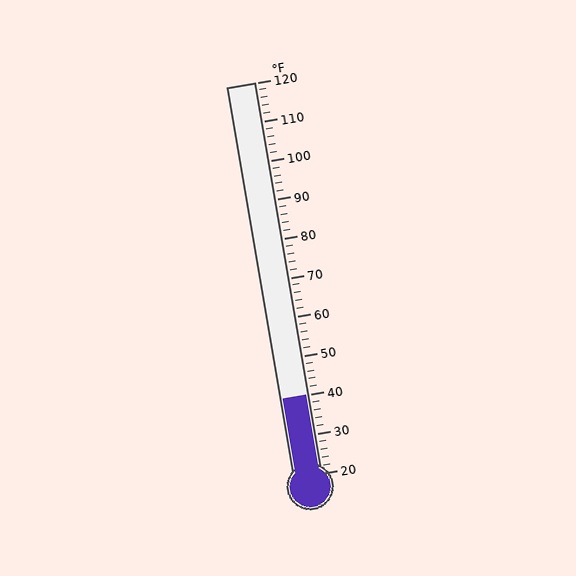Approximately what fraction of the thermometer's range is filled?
The thermometer is filled to approximately 20% of its range.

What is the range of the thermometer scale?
The thermometer scale ranges from 20°F to 120°F.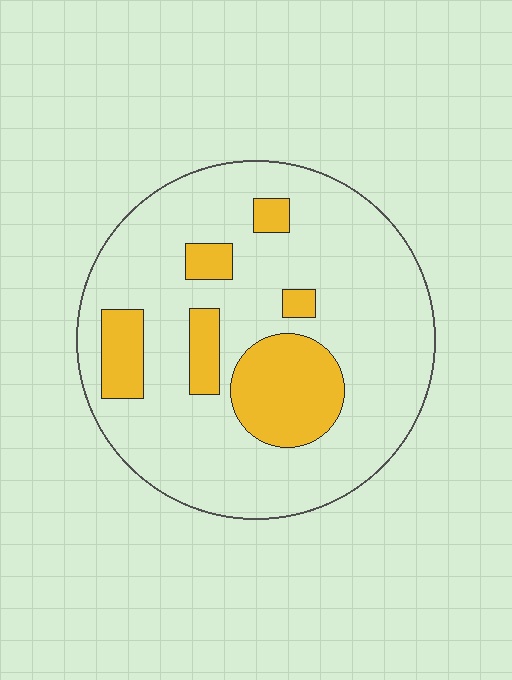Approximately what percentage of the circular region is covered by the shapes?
Approximately 20%.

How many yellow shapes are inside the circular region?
6.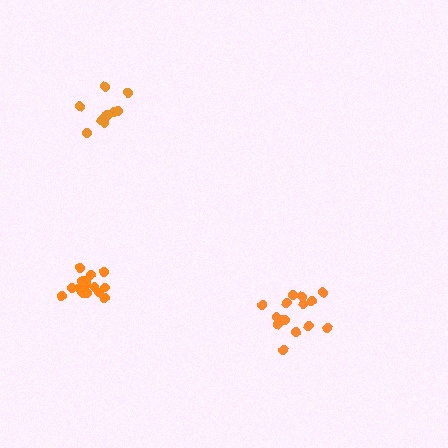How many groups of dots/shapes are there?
There are 3 groups.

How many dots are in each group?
Group 1: 15 dots, Group 2: 12 dots, Group 3: 16 dots (43 total).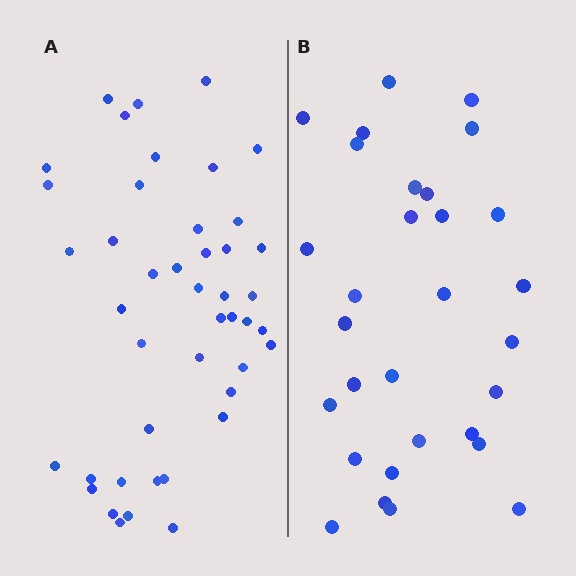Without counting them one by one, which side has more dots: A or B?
Region A (the left region) has more dots.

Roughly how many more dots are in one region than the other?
Region A has approximately 15 more dots than region B.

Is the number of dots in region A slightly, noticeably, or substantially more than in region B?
Region A has substantially more. The ratio is roughly 1.5 to 1.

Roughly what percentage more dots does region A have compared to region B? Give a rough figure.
About 45% more.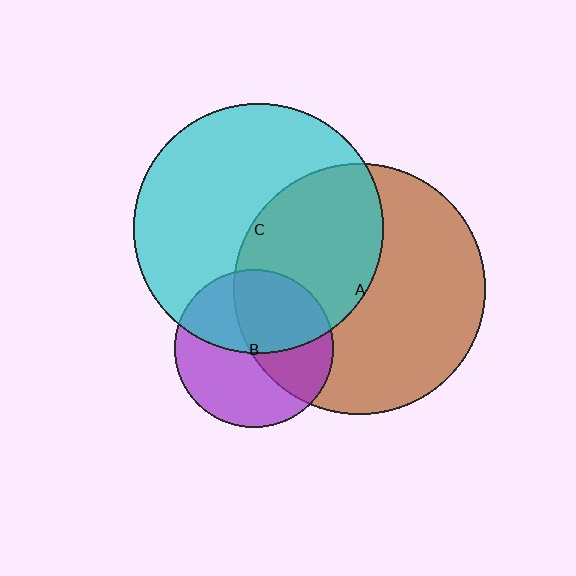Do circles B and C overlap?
Yes.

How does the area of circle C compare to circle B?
Approximately 2.5 times.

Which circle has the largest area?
Circle A (brown).